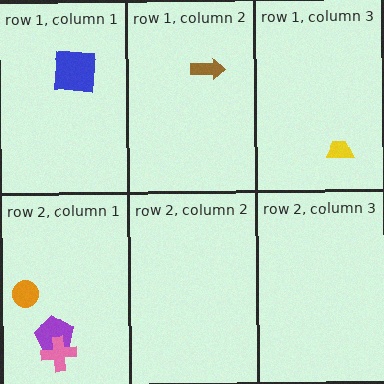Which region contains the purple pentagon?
The row 2, column 1 region.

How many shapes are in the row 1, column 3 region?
1.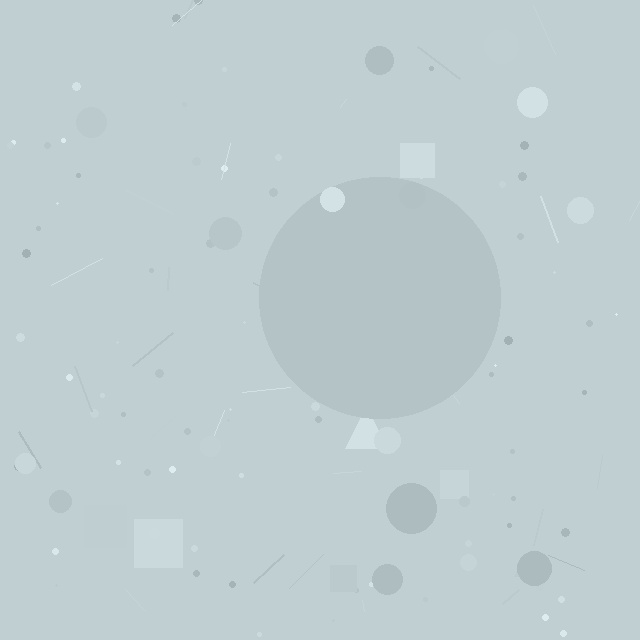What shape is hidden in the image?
A circle is hidden in the image.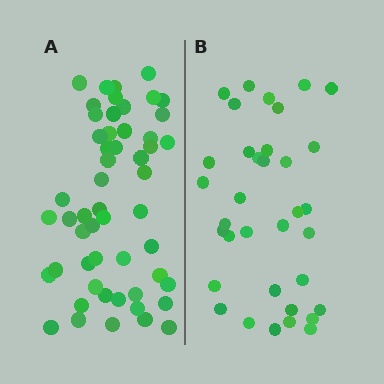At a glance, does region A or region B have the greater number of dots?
Region A (the left region) has more dots.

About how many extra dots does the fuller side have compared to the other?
Region A has approximately 20 more dots than region B.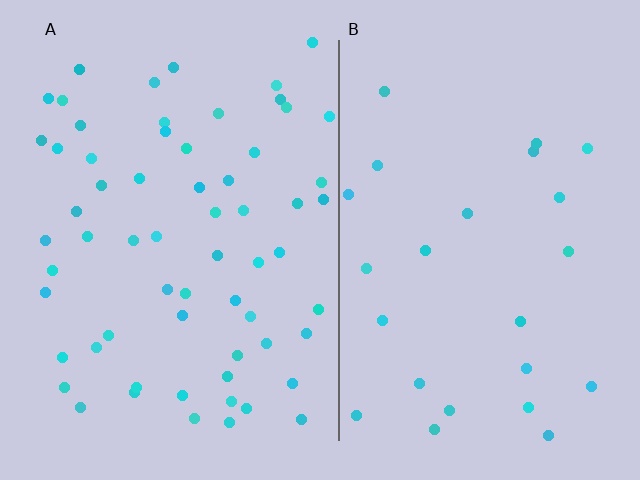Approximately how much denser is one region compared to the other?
Approximately 2.6× — region A over region B.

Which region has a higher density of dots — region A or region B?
A (the left).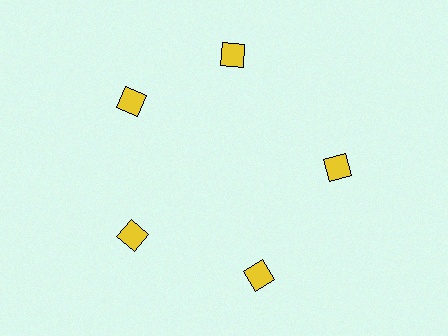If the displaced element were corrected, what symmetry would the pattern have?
It would have 5-fold rotational symmetry — the pattern would map onto itself every 72 degrees.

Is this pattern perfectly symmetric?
No. The 5 yellow squares are arranged in a ring, but one element near the 1 o'clock position is rotated out of alignment along the ring, breaking the 5-fold rotational symmetry.